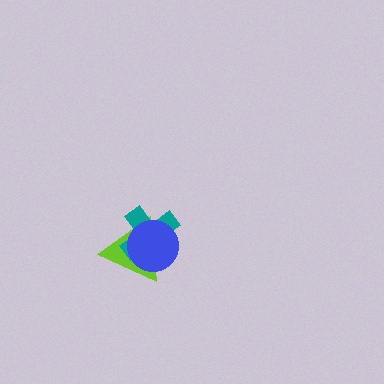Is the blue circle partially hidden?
No, no other shape covers it.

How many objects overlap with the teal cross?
2 objects overlap with the teal cross.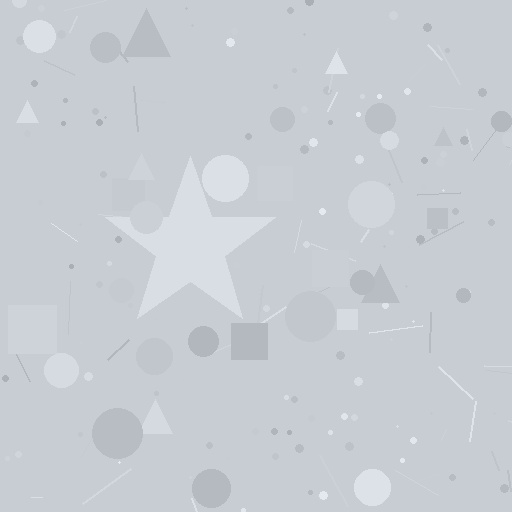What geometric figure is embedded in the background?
A star is embedded in the background.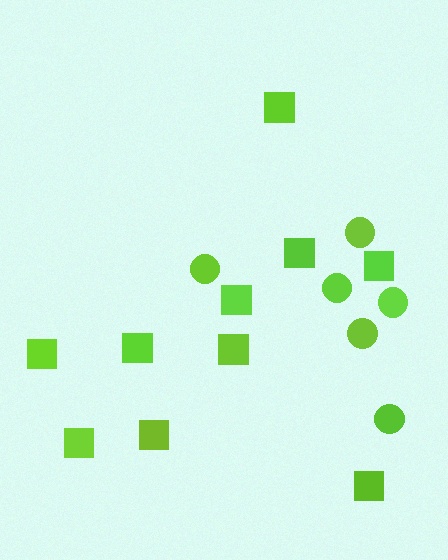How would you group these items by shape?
There are 2 groups: one group of circles (6) and one group of squares (10).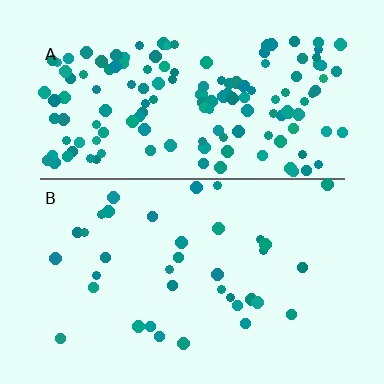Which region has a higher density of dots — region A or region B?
A (the top).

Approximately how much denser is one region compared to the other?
Approximately 4.0× — region A over region B.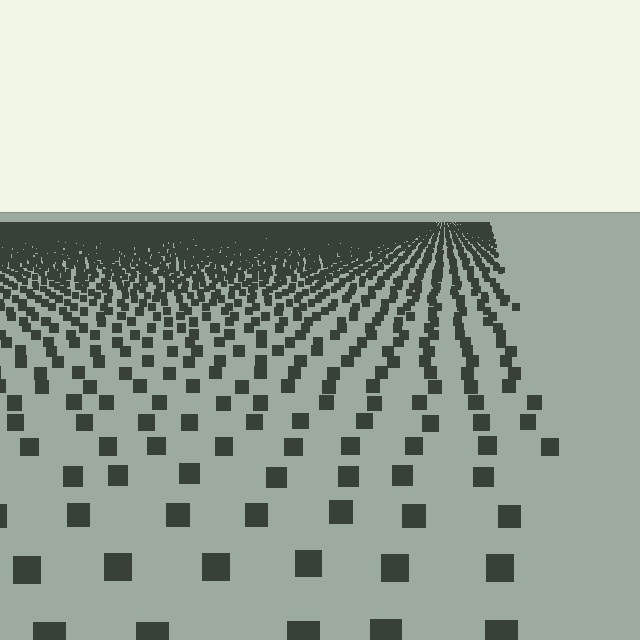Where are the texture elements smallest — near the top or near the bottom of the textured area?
Near the top.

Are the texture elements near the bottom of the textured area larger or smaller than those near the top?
Larger. Near the bottom, elements are closer to the viewer and appear at a bigger on-screen size.